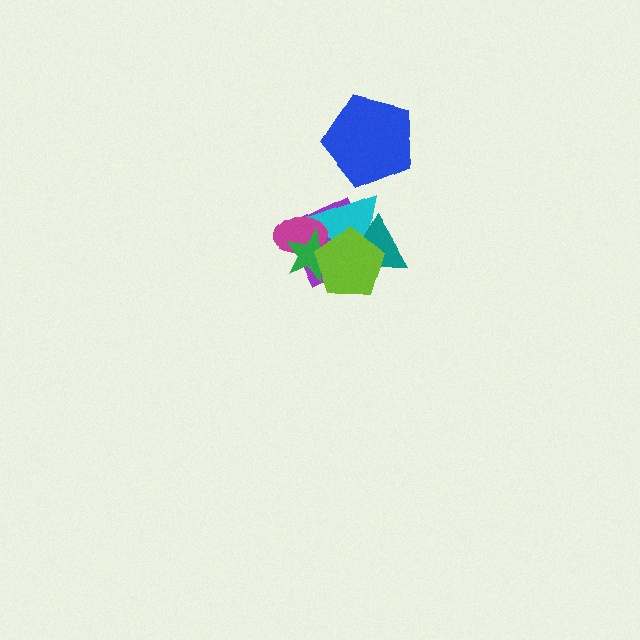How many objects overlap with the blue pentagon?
0 objects overlap with the blue pentagon.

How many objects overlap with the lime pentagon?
5 objects overlap with the lime pentagon.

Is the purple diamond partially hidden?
Yes, it is partially covered by another shape.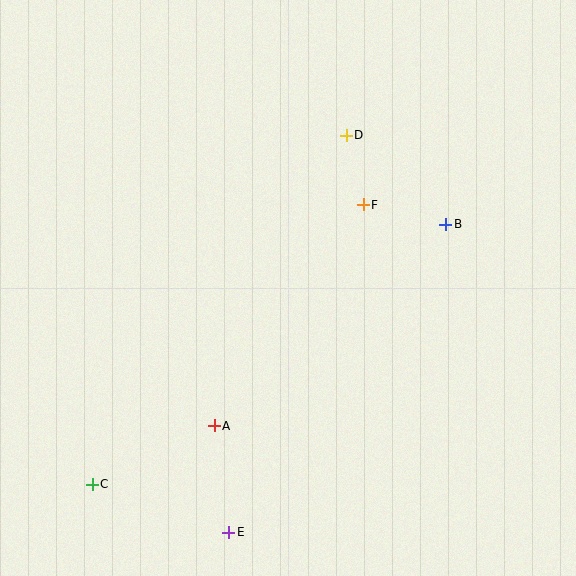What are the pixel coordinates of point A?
Point A is at (214, 426).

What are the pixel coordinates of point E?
Point E is at (229, 532).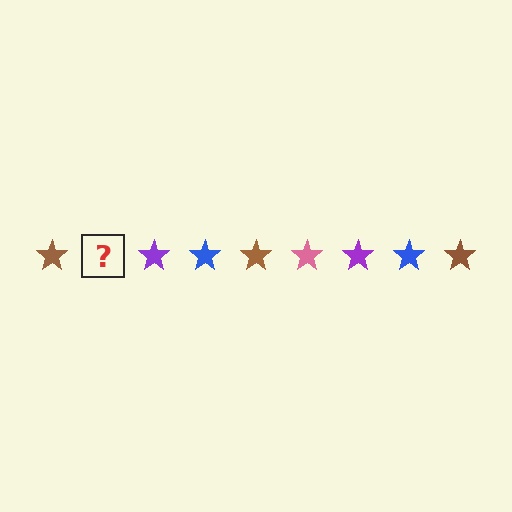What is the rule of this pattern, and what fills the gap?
The rule is that the pattern cycles through brown, pink, purple, blue stars. The gap should be filled with a pink star.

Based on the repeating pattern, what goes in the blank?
The blank should be a pink star.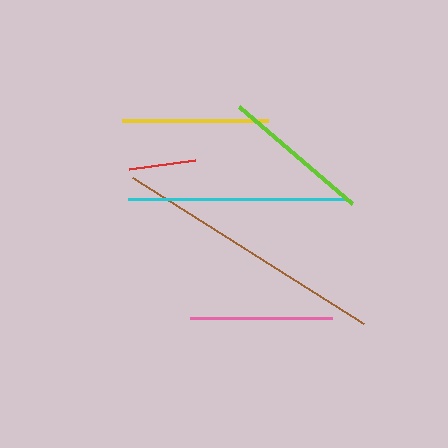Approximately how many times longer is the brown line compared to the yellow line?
The brown line is approximately 1.9 times the length of the yellow line.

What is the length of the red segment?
The red segment is approximately 67 pixels long.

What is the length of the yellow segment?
The yellow segment is approximately 146 pixels long.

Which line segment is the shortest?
The red line is the shortest at approximately 67 pixels.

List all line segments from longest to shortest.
From longest to shortest: brown, cyan, lime, yellow, pink, red.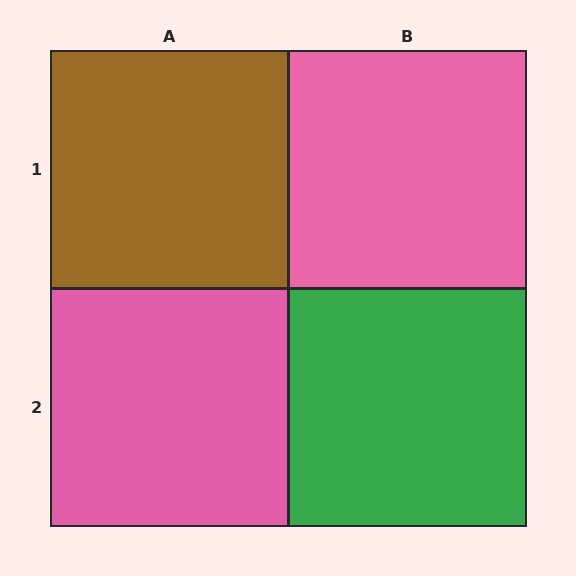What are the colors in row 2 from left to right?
Pink, green.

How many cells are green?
1 cell is green.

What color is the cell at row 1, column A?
Brown.